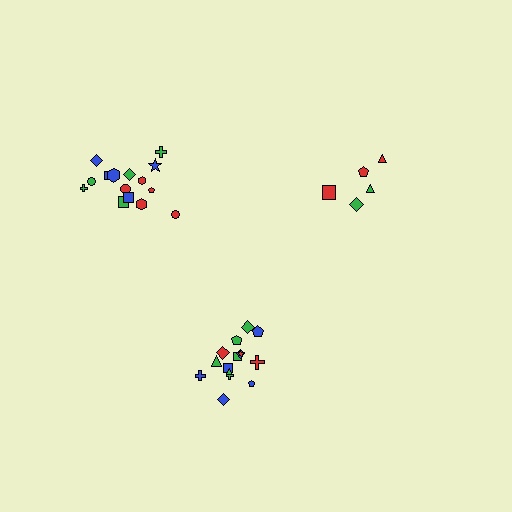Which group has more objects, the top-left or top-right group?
The top-left group.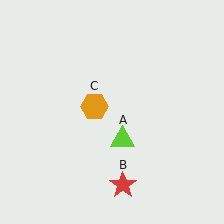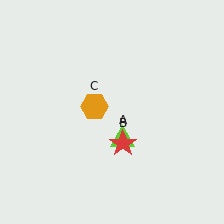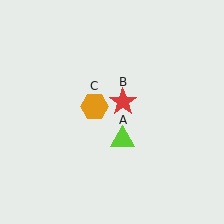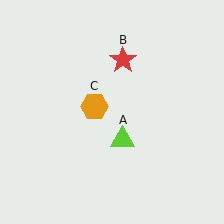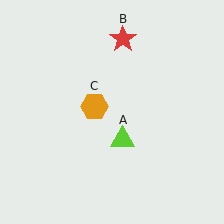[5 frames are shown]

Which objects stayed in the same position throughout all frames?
Lime triangle (object A) and orange hexagon (object C) remained stationary.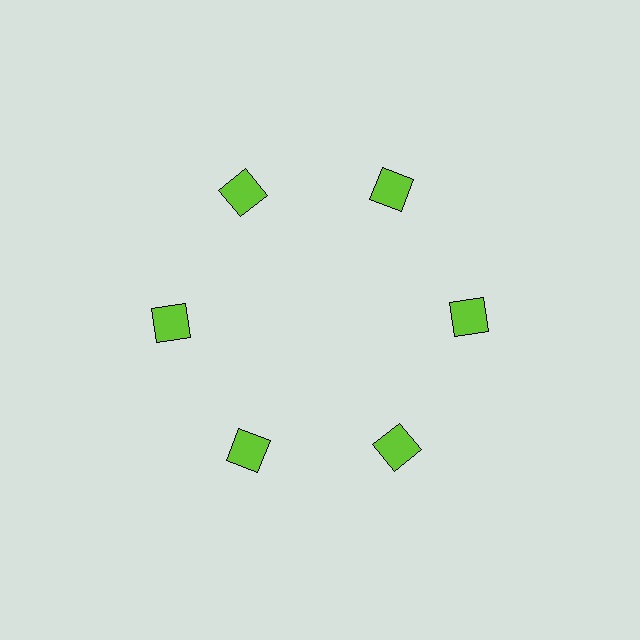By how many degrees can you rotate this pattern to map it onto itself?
The pattern maps onto itself every 60 degrees of rotation.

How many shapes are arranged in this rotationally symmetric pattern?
There are 6 shapes, arranged in 6 groups of 1.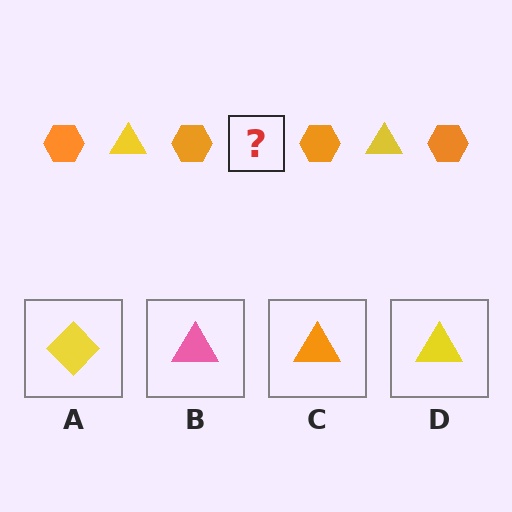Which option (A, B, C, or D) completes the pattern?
D.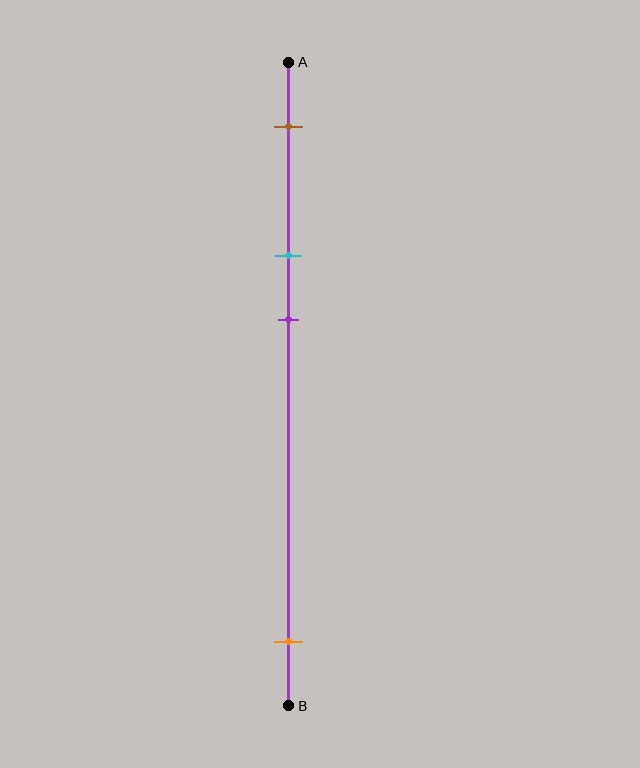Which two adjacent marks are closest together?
The cyan and purple marks are the closest adjacent pair.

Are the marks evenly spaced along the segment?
No, the marks are not evenly spaced.